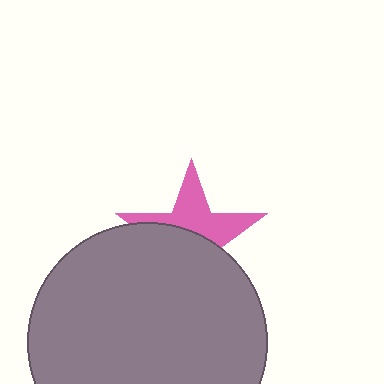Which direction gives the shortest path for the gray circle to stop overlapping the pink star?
Moving down gives the shortest separation.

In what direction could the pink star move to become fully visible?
The pink star could move up. That would shift it out from behind the gray circle entirely.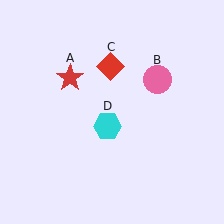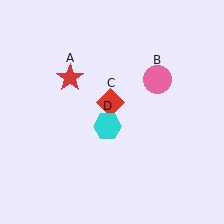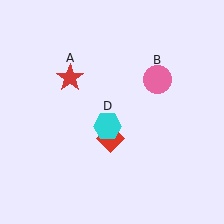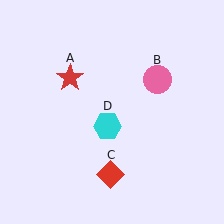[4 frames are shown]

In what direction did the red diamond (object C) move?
The red diamond (object C) moved down.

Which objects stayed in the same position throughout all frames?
Red star (object A) and pink circle (object B) and cyan hexagon (object D) remained stationary.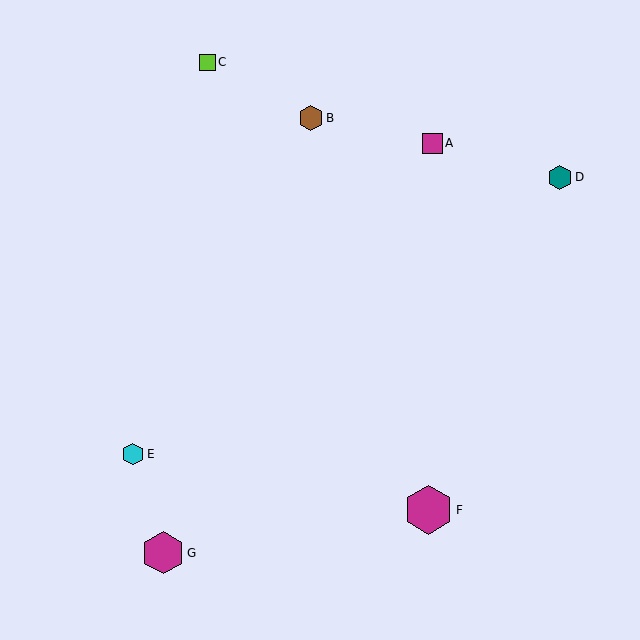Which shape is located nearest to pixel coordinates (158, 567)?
The magenta hexagon (labeled G) at (163, 553) is nearest to that location.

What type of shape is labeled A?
Shape A is a magenta square.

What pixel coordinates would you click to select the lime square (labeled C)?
Click at (207, 62) to select the lime square C.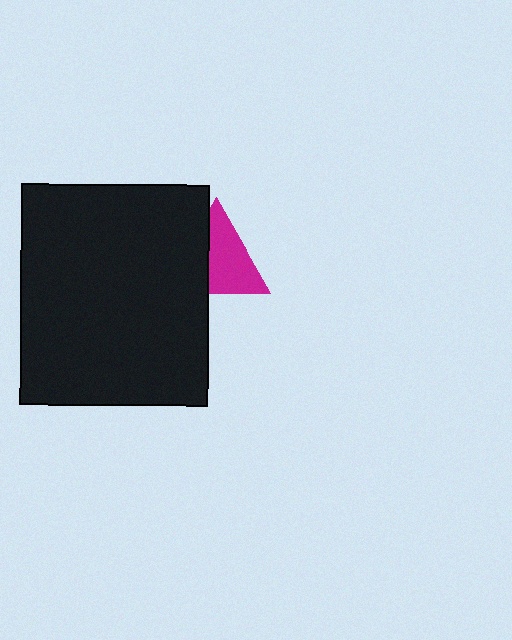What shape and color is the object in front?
The object in front is a black rectangle.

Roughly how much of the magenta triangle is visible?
About half of it is visible (roughly 60%).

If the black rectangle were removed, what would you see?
You would see the complete magenta triangle.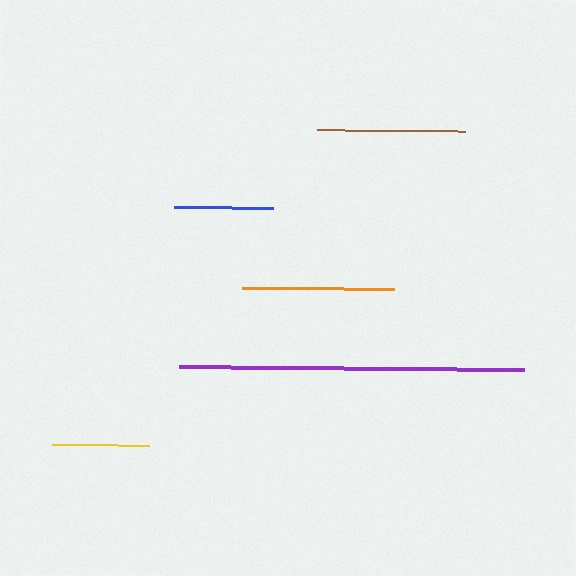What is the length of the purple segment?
The purple segment is approximately 345 pixels long.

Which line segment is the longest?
The purple line is the longest at approximately 345 pixels.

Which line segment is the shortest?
The yellow line is the shortest at approximately 97 pixels.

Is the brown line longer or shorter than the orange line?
The orange line is longer than the brown line.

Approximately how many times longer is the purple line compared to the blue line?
The purple line is approximately 3.5 times the length of the blue line.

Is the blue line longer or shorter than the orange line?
The orange line is longer than the blue line.